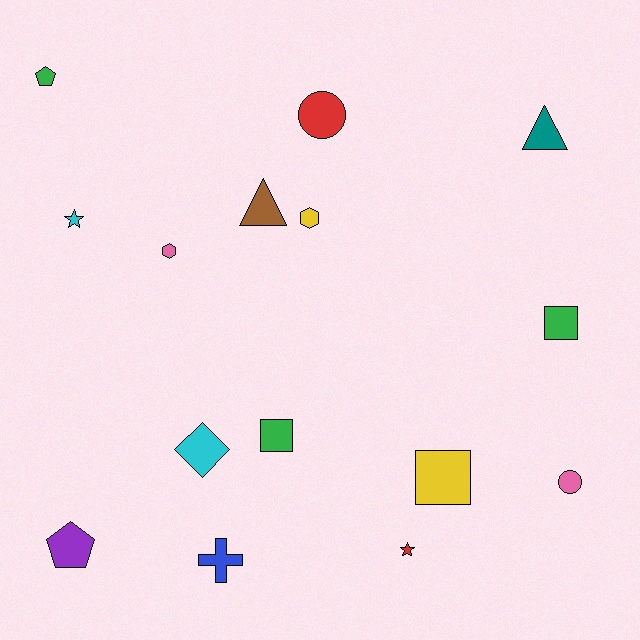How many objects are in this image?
There are 15 objects.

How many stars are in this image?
There are 2 stars.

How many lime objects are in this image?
There are no lime objects.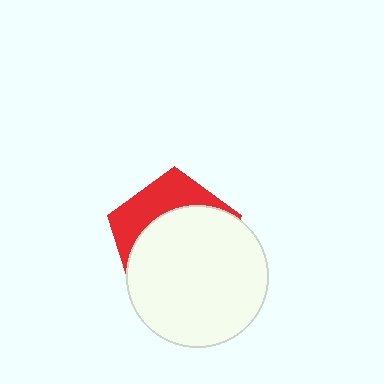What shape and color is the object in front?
The object in front is a white circle.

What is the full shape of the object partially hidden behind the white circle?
The partially hidden object is a red pentagon.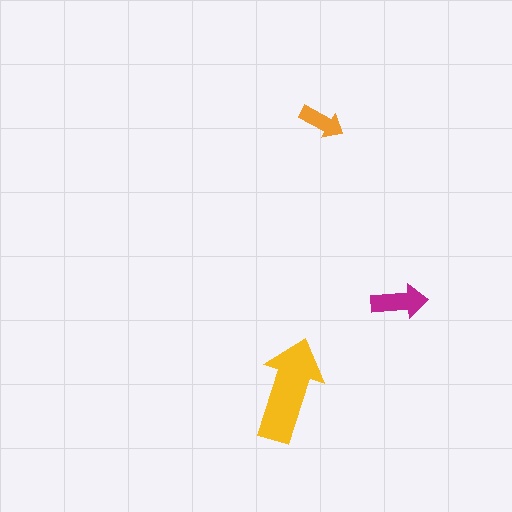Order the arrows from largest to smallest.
the yellow one, the magenta one, the orange one.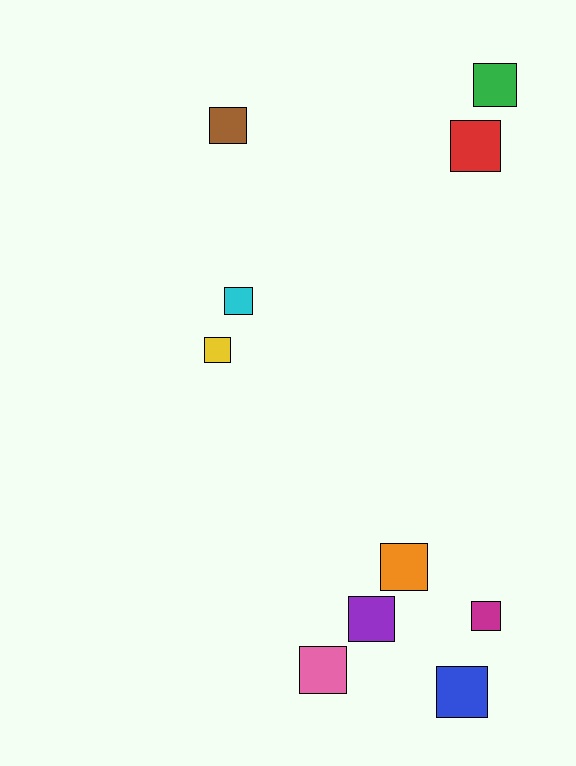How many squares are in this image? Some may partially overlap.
There are 10 squares.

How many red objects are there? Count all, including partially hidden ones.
There is 1 red object.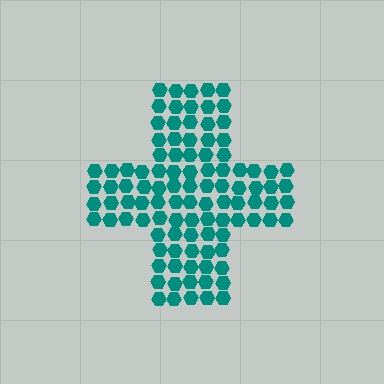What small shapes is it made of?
It is made of small hexagons.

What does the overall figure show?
The overall figure shows a cross.